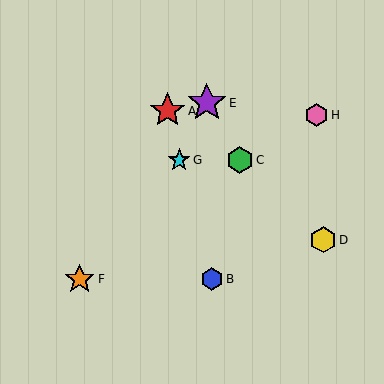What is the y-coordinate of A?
Object A is at y≈111.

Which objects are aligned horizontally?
Objects C, G are aligned horizontally.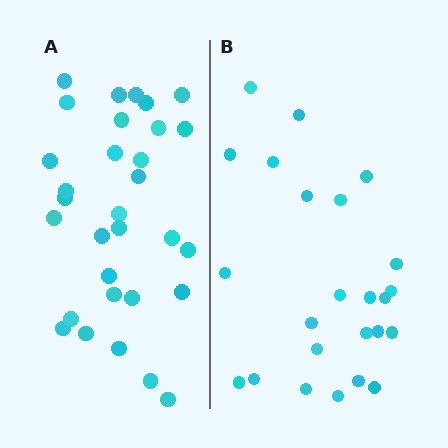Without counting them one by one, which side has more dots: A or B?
Region A (the left region) has more dots.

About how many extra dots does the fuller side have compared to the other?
Region A has roughly 8 or so more dots than region B.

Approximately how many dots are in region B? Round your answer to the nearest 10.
About 20 dots. (The exact count is 24, which rounds to 20.)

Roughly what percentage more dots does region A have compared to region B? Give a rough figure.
About 30% more.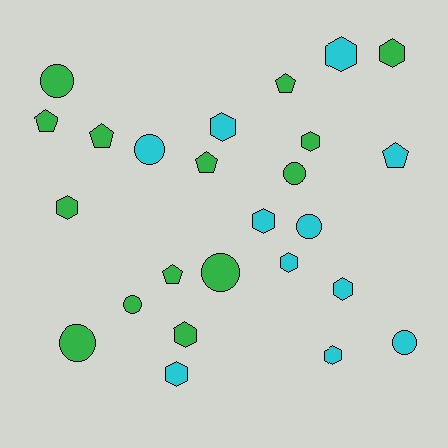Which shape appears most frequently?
Hexagon, with 11 objects.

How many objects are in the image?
There are 25 objects.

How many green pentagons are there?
There are 5 green pentagons.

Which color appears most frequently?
Green, with 14 objects.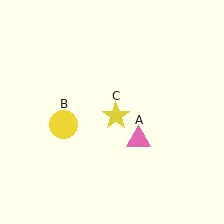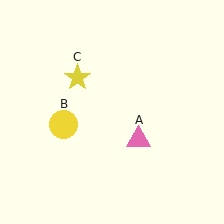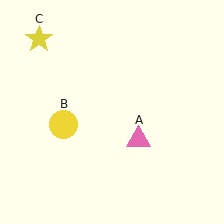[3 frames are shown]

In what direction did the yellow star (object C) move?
The yellow star (object C) moved up and to the left.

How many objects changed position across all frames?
1 object changed position: yellow star (object C).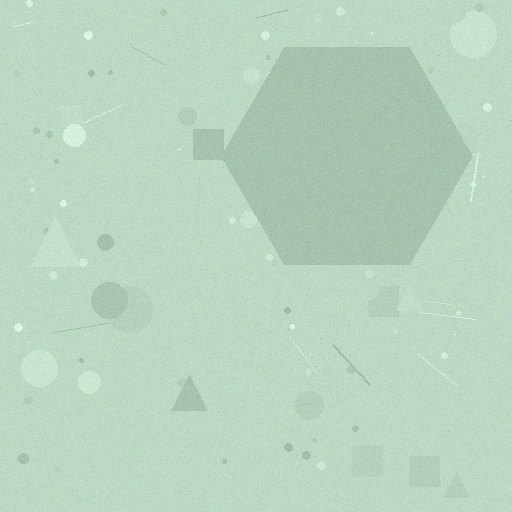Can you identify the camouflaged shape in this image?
The camouflaged shape is a hexagon.